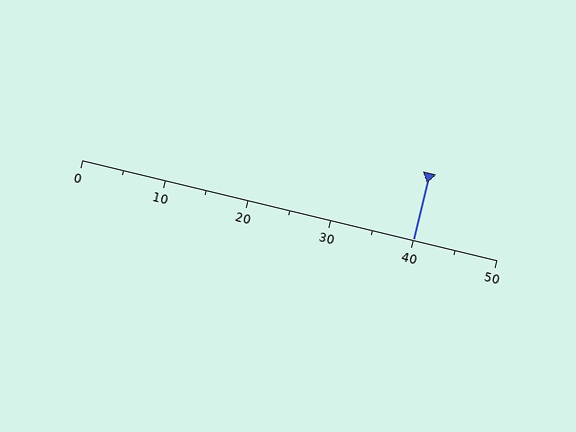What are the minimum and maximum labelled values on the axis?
The axis runs from 0 to 50.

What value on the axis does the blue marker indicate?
The marker indicates approximately 40.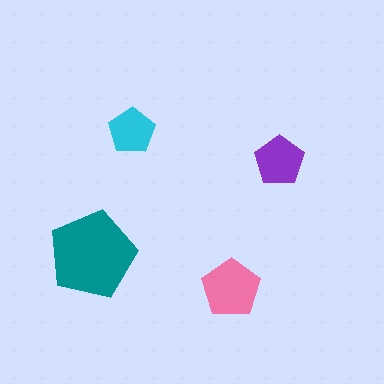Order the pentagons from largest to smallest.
the teal one, the pink one, the purple one, the cyan one.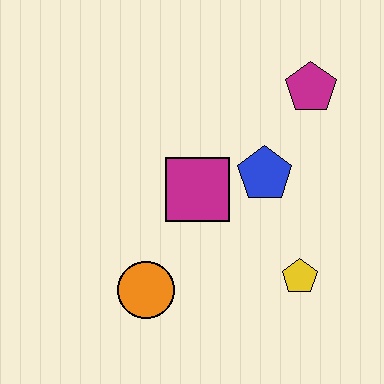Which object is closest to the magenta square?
The blue pentagon is closest to the magenta square.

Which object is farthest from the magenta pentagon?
The orange circle is farthest from the magenta pentagon.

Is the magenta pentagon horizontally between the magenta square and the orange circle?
No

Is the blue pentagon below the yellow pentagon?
No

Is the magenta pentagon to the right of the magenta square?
Yes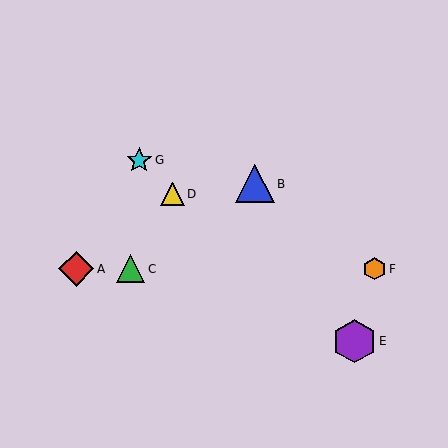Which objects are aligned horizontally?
Objects A, C, F are aligned horizontally.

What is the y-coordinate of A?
Object A is at y≈269.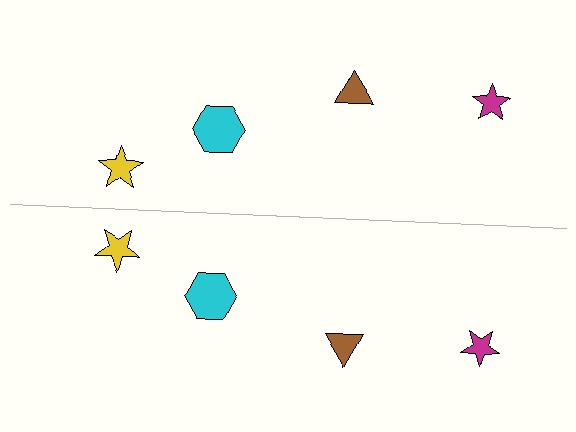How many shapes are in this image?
There are 8 shapes in this image.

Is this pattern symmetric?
Yes, this pattern has bilateral (reflection) symmetry.